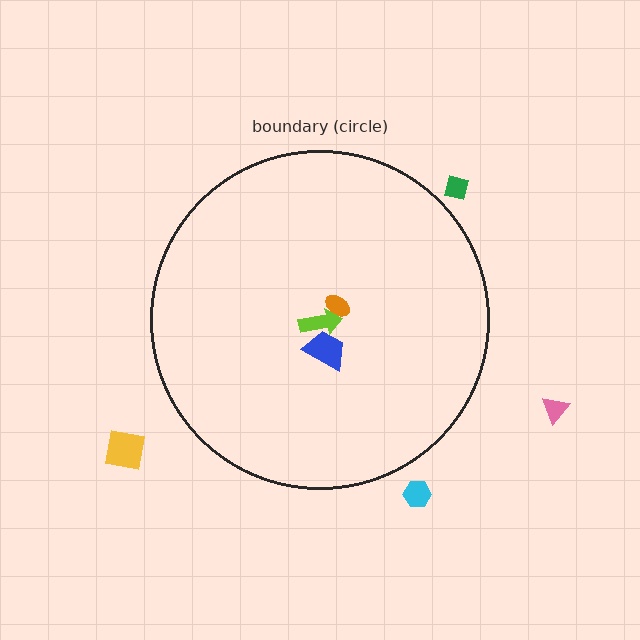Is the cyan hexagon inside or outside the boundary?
Outside.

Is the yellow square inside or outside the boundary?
Outside.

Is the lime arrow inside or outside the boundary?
Inside.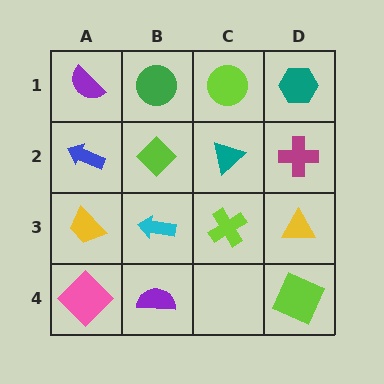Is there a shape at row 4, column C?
No, that cell is empty.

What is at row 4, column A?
A pink diamond.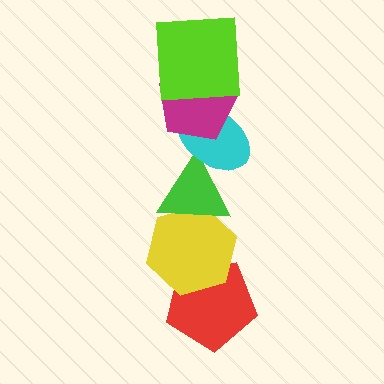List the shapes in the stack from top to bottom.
From top to bottom: the lime square, the magenta pentagon, the cyan ellipse, the green triangle, the yellow hexagon, the red pentagon.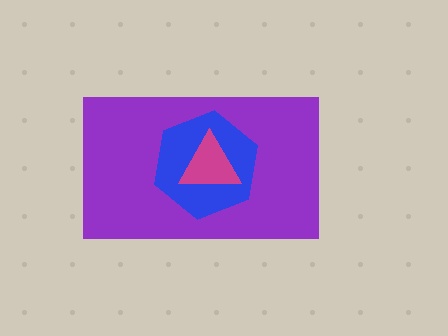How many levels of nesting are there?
3.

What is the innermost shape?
The magenta triangle.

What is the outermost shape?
The purple rectangle.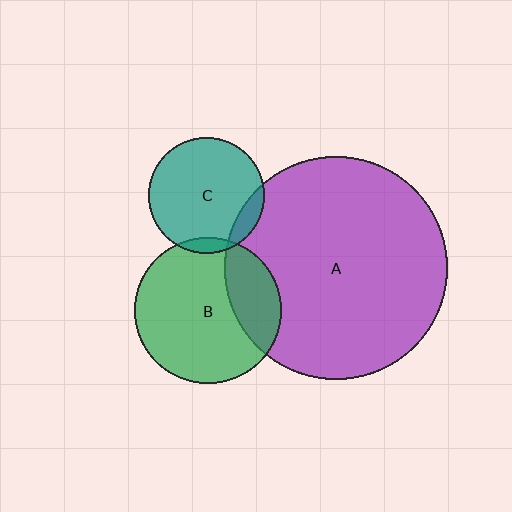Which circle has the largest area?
Circle A (purple).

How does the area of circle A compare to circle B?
Approximately 2.3 times.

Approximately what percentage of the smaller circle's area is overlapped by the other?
Approximately 25%.